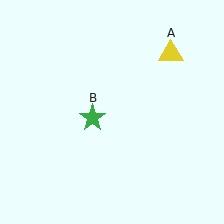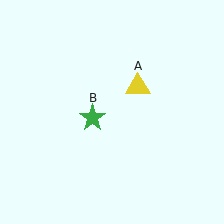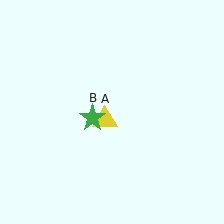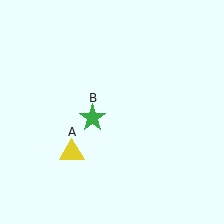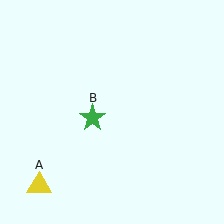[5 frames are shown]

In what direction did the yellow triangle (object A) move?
The yellow triangle (object A) moved down and to the left.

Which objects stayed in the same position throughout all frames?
Green star (object B) remained stationary.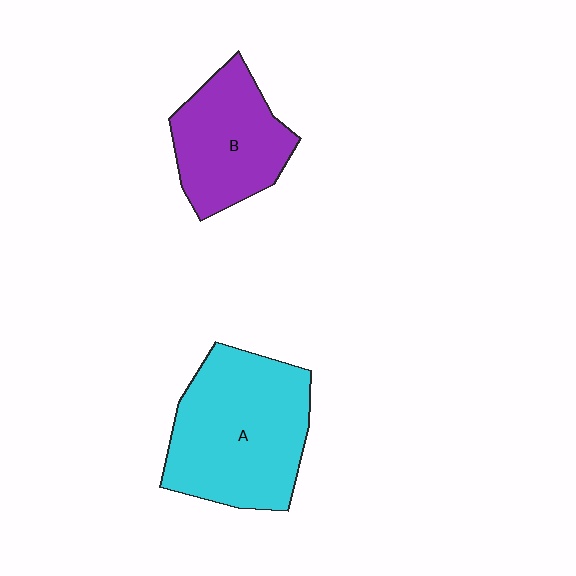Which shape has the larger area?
Shape A (cyan).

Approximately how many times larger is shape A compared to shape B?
Approximately 1.5 times.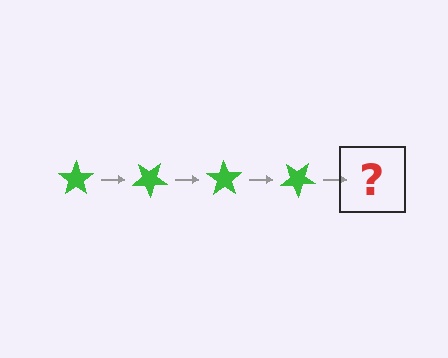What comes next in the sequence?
The next element should be a green star rotated 140 degrees.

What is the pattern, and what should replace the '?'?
The pattern is that the star rotates 35 degrees each step. The '?' should be a green star rotated 140 degrees.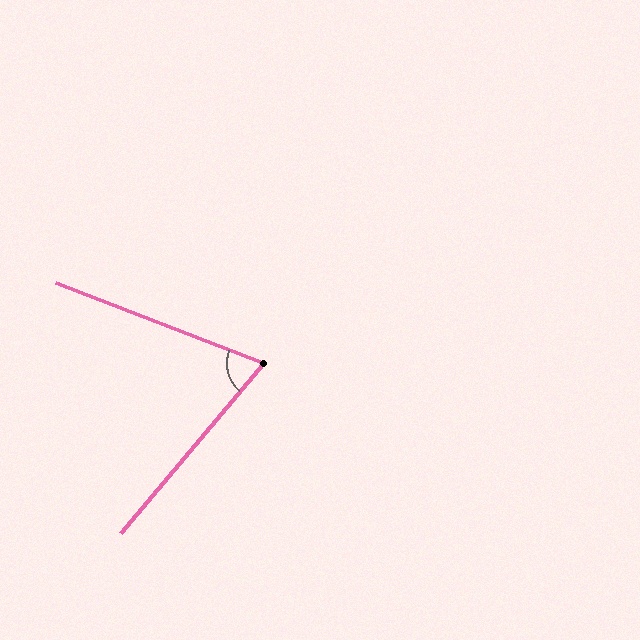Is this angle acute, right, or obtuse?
It is acute.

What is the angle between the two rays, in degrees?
Approximately 71 degrees.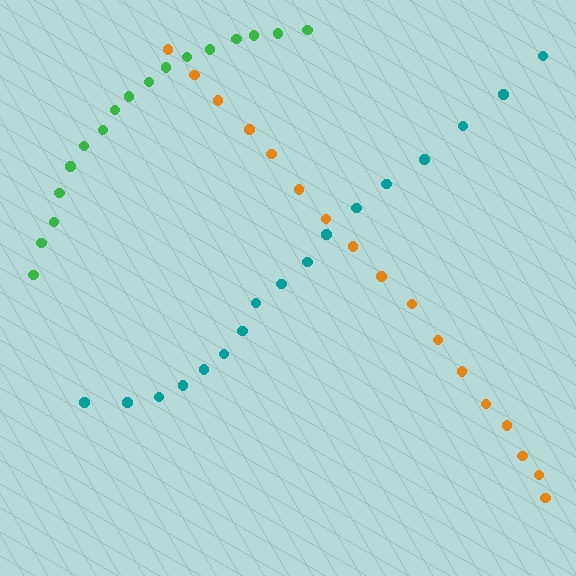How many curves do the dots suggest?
There are 3 distinct paths.